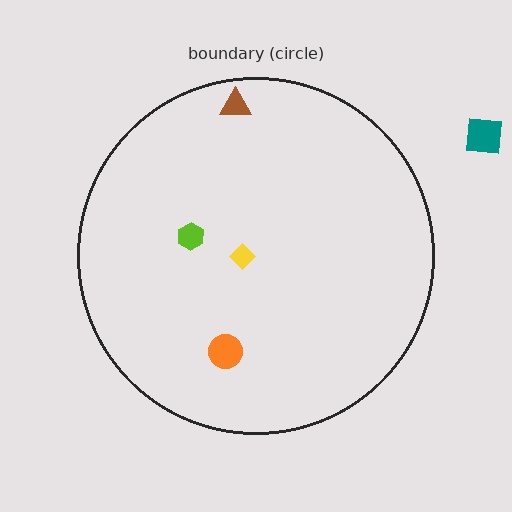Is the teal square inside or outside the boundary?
Outside.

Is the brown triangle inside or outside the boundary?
Inside.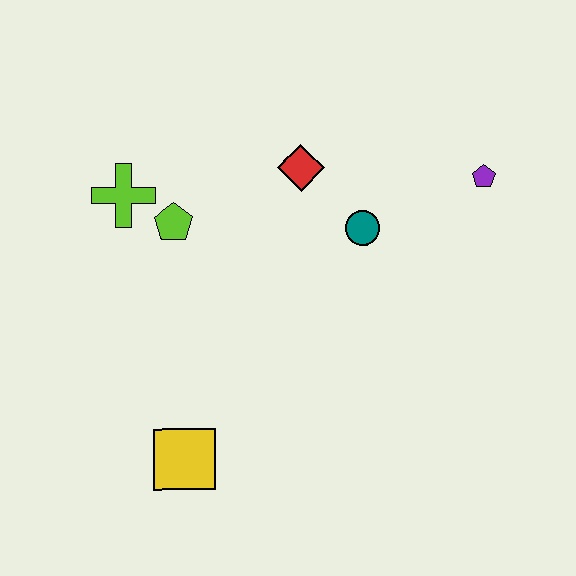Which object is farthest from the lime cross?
The purple pentagon is farthest from the lime cross.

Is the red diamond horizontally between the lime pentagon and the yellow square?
No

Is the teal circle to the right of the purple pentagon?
No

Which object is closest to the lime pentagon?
The lime cross is closest to the lime pentagon.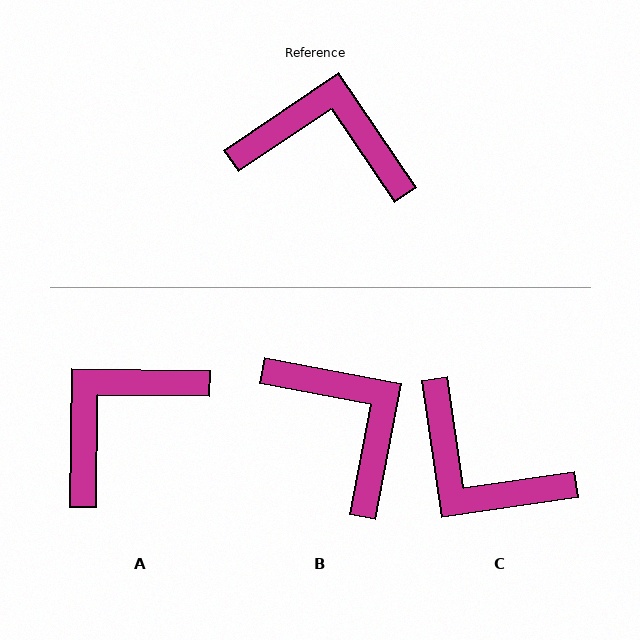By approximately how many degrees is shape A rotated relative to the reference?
Approximately 55 degrees counter-clockwise.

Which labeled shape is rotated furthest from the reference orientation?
C, about 154 degrees away.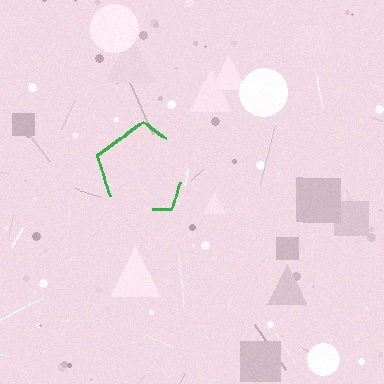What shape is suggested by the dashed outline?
The dashed outline suggests a pentagon.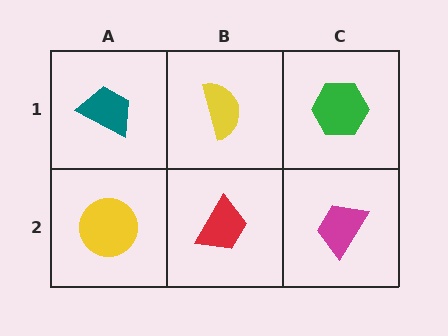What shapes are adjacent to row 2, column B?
A yellow semicircle (row 1, column B), a yellow circle (row 2, column A), a magenta trapezoid (row 2, column C).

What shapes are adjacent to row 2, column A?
A teal trapezoid (row 1, column A), a red trapezoid (row 2, column B).